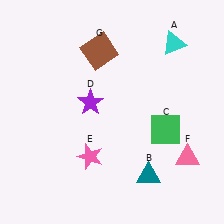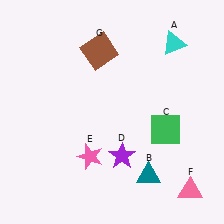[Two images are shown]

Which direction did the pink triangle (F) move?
The pink triangle (F) moved down.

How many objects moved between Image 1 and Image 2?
2 objects moved between the two images.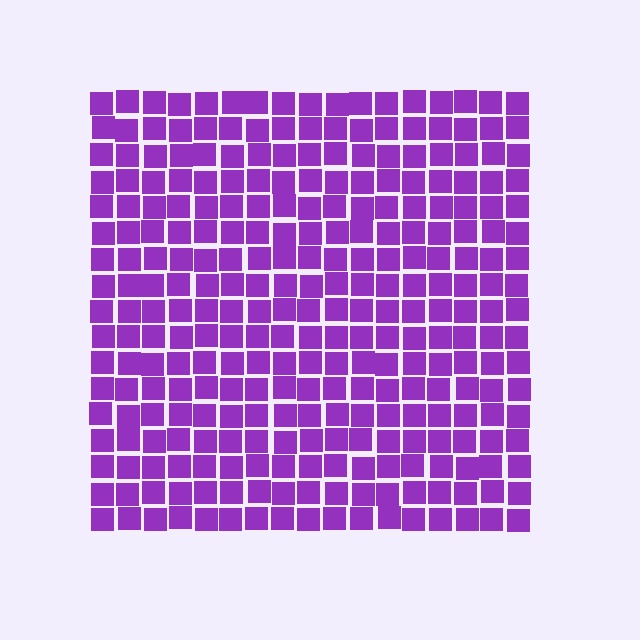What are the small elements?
The small elements are squares.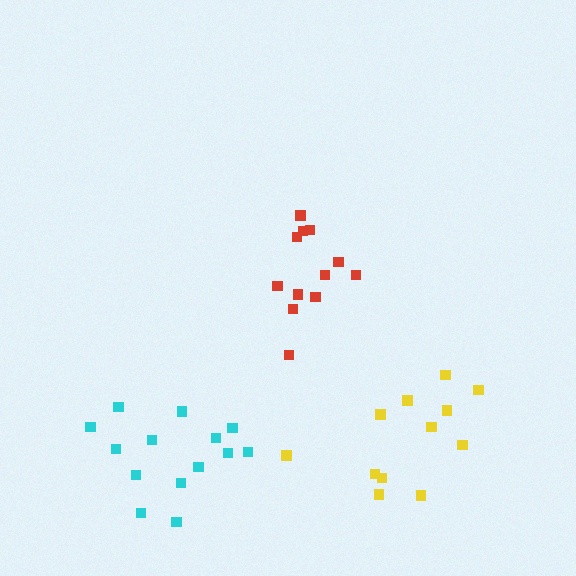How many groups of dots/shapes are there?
There are 3 groups.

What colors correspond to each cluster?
The clusters are colored: red, yellow, cyan.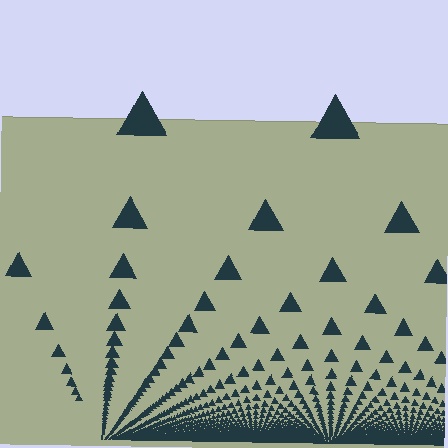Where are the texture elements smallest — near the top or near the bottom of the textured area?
Near the bottom.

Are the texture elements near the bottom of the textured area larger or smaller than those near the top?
Smaller. The gradient is inverted — elements near the bottom are smaller and denser.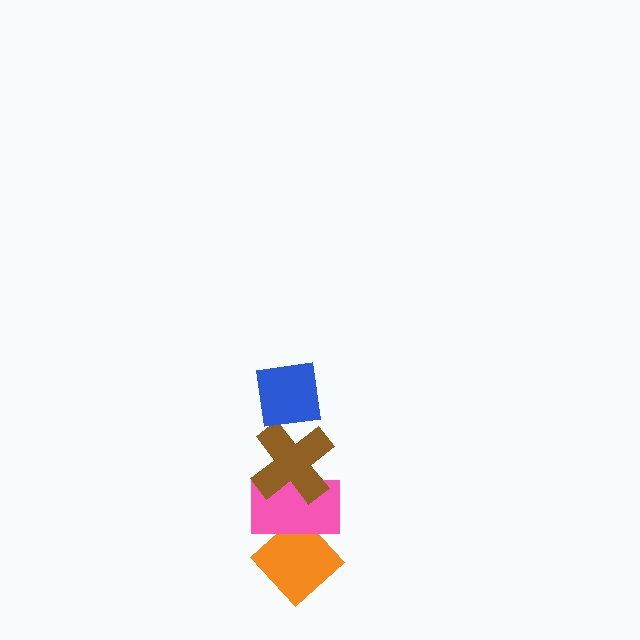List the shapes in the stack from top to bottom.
From top to bottom: the blue square, the brown cross, the pink rectangle, the orange diamond.